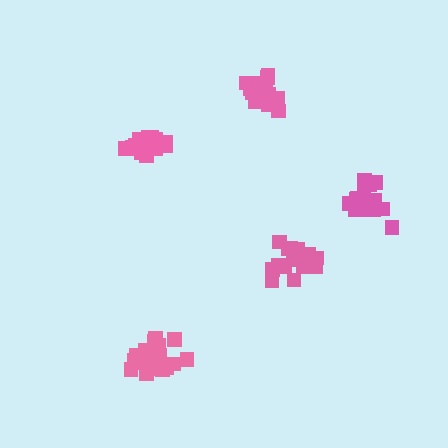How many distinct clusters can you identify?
There are 5 distinct clusters.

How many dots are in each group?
Group 1: 16 dots, Group 2: 21 dots, Group 3: 16 dots, Group 4: 21 dots, Group 5: 19 dots (93 total).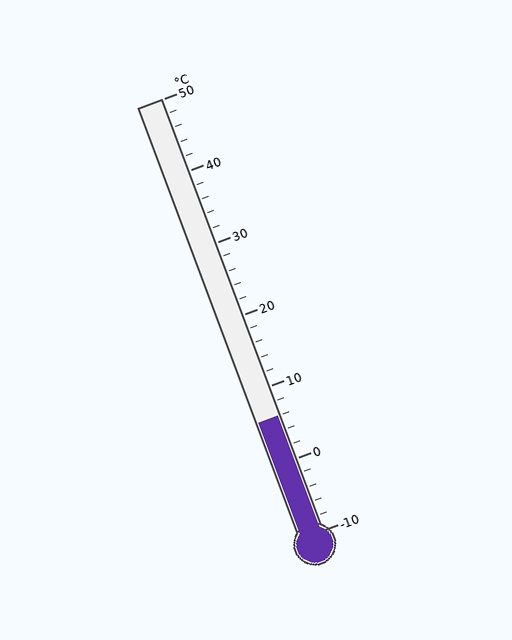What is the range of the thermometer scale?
The thermometer scale ranges from -10°C to 50°C.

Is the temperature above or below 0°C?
The temperature is above 0°C.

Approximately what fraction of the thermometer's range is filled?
The thermometer is filled to approximately 25% of its range.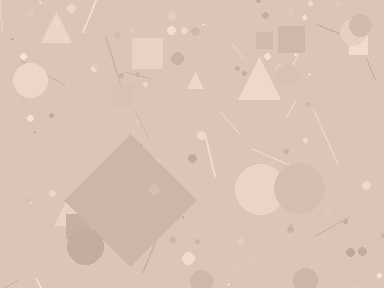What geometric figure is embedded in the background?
A diamond is embedded in the background.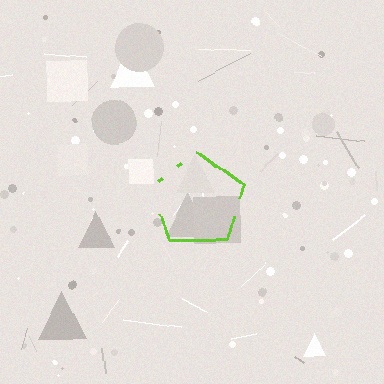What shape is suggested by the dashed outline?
The dashed outline suggests a pentagon.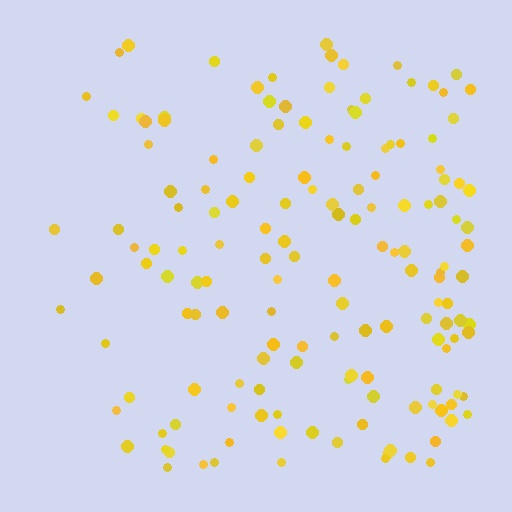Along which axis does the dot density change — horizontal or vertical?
Horizontal.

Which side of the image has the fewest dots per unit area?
The left.